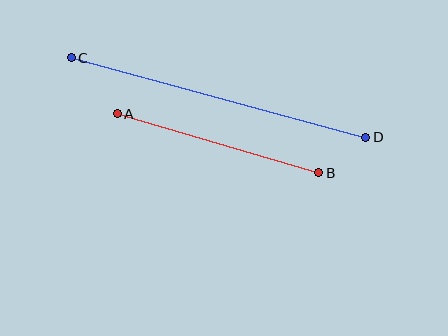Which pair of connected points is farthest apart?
Points C and D are farthest apart.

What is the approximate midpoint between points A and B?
The midpoint is at approximately (218, 143) pixels.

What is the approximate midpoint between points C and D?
The midpoint is at approximately (218, 98) pixels.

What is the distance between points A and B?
The distance is approximately 210 pixels.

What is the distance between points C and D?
The distance is approximately 305 pixels.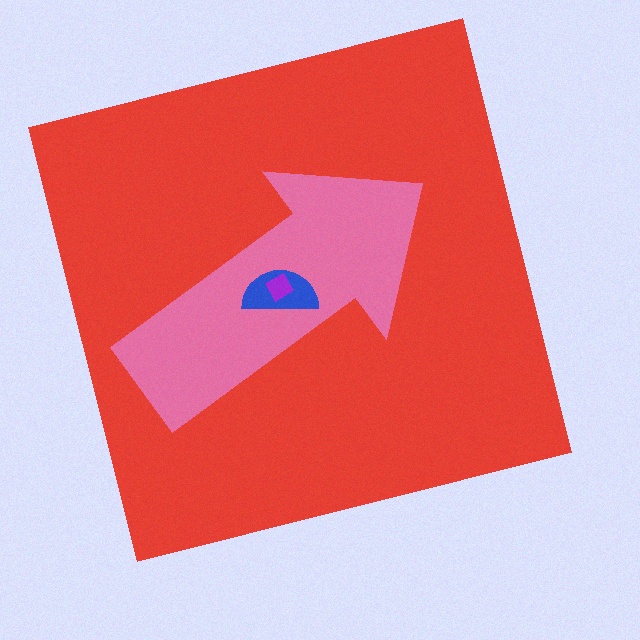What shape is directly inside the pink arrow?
The blue semicircle.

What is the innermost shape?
The purple diamond.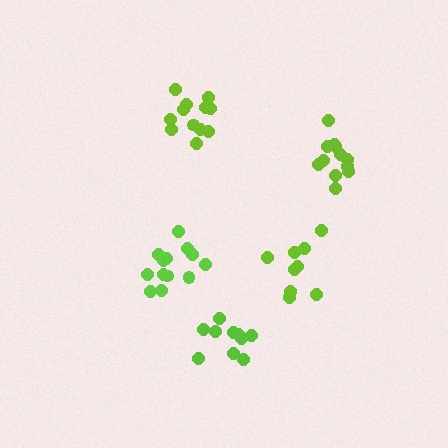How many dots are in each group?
Group 1: 13 dots, Group 2: 12 dots, Group 3: 10 dots, Group 4: 9 dots, Group 5: 12 dots (56 total).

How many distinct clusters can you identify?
There are 5 distinct clusters.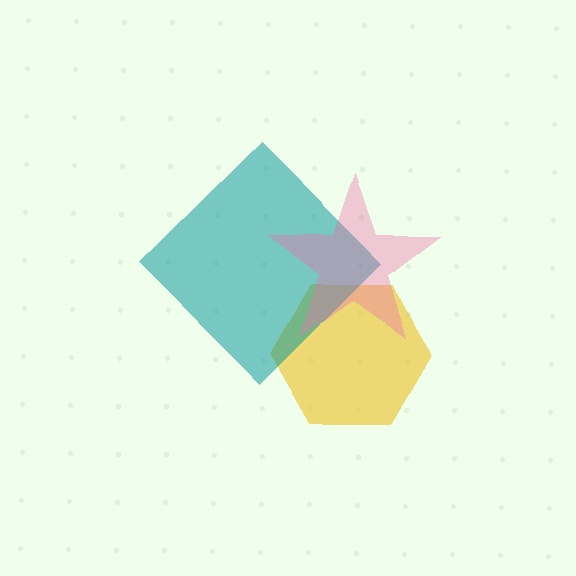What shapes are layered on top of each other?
The layered shapes are: a yellow hexagon, a teal diamond, a pink star.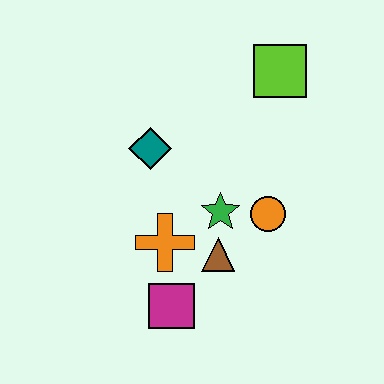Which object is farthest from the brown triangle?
The lime square is farthest from the brown triangle.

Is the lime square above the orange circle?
Yes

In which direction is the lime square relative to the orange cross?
The lime square is above the orange cross.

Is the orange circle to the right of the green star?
Yes